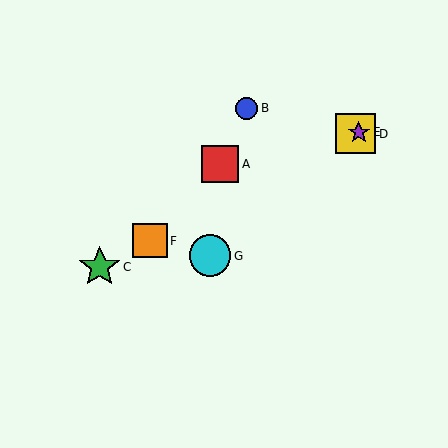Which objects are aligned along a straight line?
Objects C, D, E, F are aligned along a straight line.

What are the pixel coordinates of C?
Object C is at (100, 267).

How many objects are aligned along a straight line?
4 objects (C, D, E, F) are aligned along a straight line.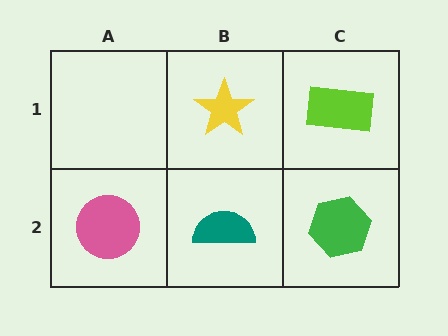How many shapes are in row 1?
2 shapes.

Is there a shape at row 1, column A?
No, that cell is empty.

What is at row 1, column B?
A yellow star.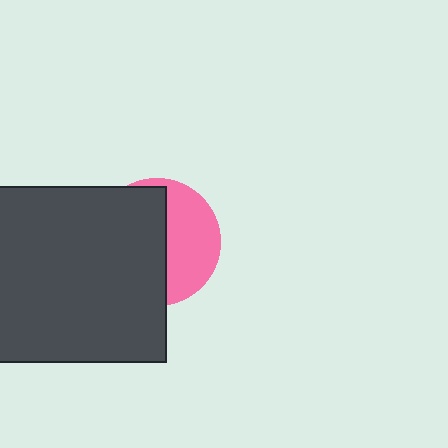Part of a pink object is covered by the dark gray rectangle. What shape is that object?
It is a circle.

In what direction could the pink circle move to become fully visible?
The pink circle could move right. That would shift it out from behind the dark gray rectangle entirely.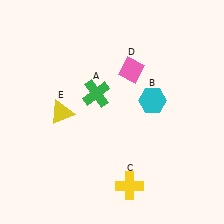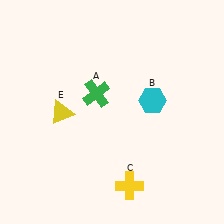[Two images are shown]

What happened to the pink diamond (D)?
The pink diamond (D) was removed in Image 2. It was in the top-right area of Image 1.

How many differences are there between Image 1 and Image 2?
There is 1 difference between the two images.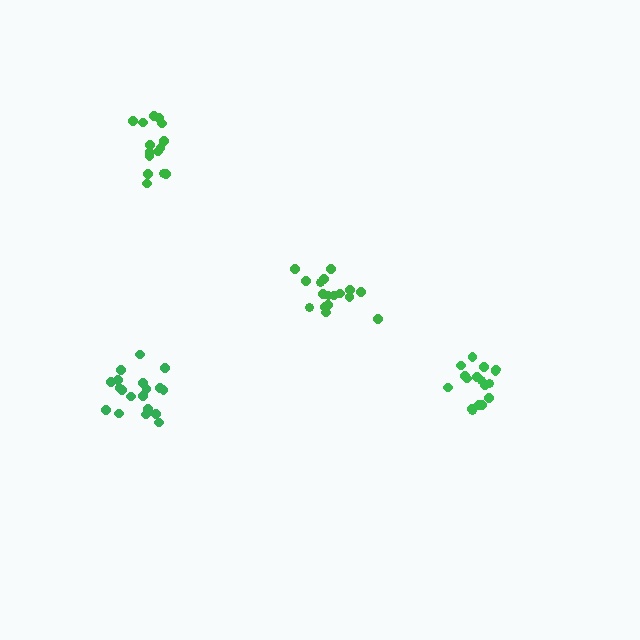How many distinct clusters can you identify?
There are 4 distinct clusters.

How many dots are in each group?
Group 1: 17 dots, Group 2: 15 dots, Group 3: 19 dots, Group 4: 17 dots (68 total).